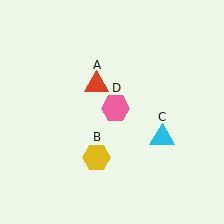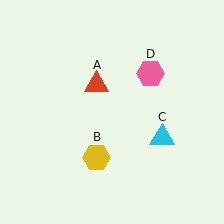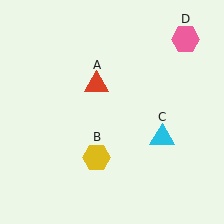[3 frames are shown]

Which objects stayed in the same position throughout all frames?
Red triangle (object A) and yellow hexagon (object B) and cyan triangle (object C) remained stationary.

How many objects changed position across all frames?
1 object changed position: pink hexagon (object D).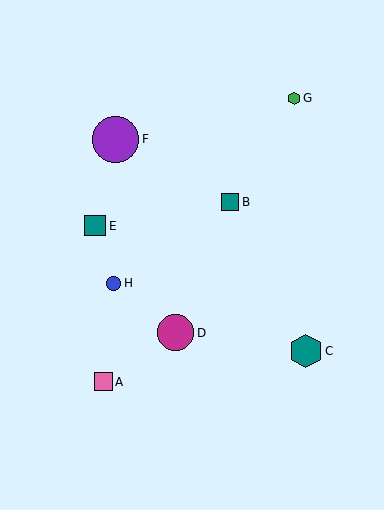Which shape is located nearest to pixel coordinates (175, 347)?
The magenta circle (labeled D) at (176, 333) is nearest to that location.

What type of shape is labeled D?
Shape D is a magenta circle.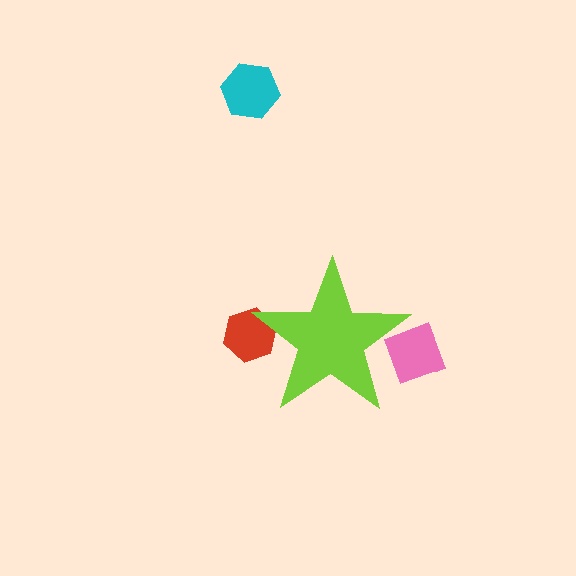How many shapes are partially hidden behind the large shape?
2 shapes are partially hidden.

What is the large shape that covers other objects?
A lime star.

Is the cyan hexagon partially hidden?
No, the cyan hexagon is fully visible.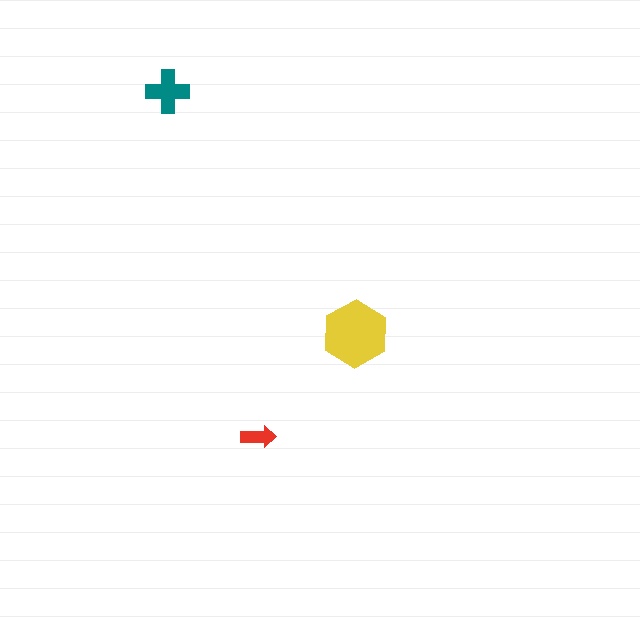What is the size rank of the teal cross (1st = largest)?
2nd.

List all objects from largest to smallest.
The yellow hexagon, the teal cross, the red arrow.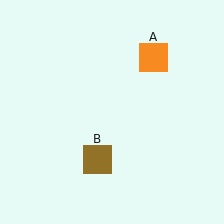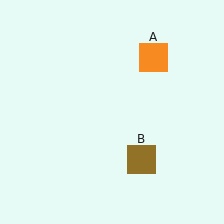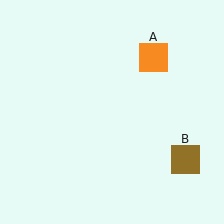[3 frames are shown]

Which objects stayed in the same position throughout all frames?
Orange square (object A) remained stationary.